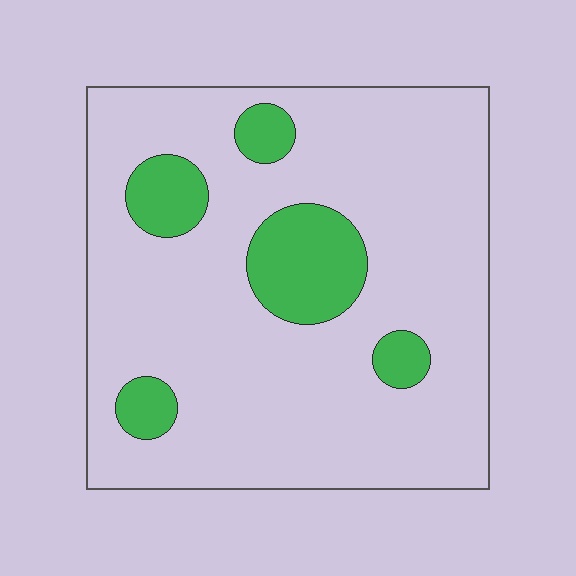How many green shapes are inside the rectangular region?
5.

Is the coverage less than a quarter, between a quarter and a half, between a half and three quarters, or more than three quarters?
Less than a quarter.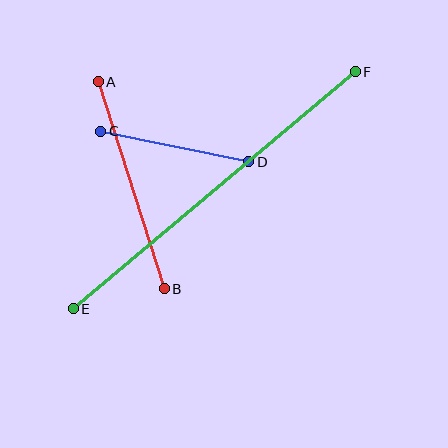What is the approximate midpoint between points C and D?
The midpoint is at approximately (175, 147) pixels.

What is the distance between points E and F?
The distance is approximately 368 pixels.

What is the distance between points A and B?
The distance is approximately 217 pixels.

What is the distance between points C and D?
The distance is approximately 151 pixels.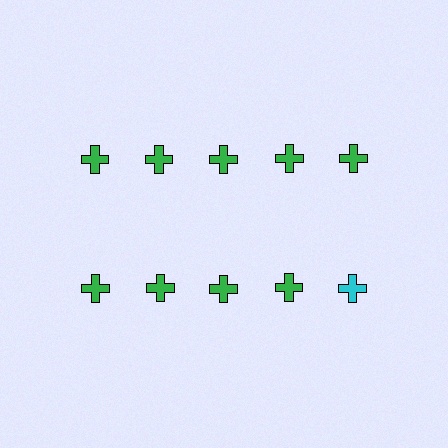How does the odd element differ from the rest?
It has a different color: cyan instead of green.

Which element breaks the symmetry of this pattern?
The cyan cross in the second row, rightmost column breaks the symmetry. All other shapes are green crosses.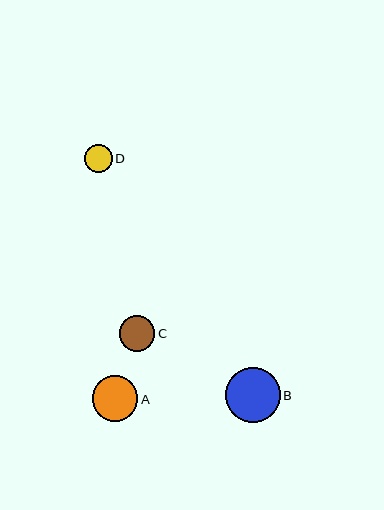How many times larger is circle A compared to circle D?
Circle A is approximately 1.6 times the size of circle D.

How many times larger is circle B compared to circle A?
Circle B is approximately 1.2 times the size of circle A.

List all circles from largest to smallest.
From largest to smallest: B, A, C, D.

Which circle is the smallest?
Circle D is the smallest with a size of approximately 28 pixels.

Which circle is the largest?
Circle B is the largest with a size of approximately 55 pixels.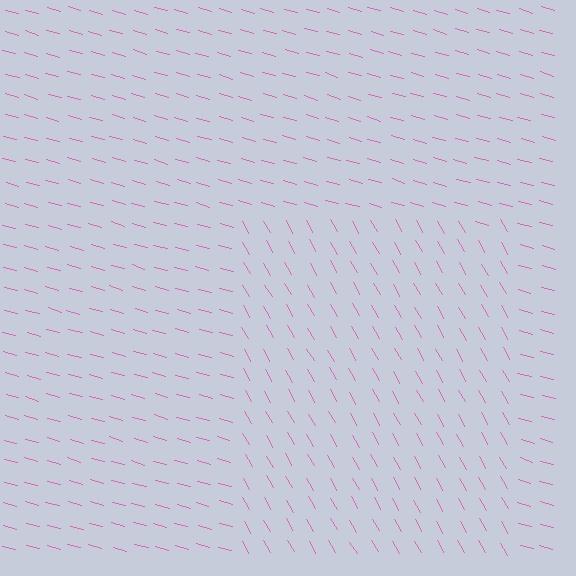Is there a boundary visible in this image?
Yes, there is a texture boundary formed by a change in line orientation.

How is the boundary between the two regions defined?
The boundary is defined purely by a change in line orientation (approximately 45 degrees difference). All lines are the same color and thickness.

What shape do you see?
I see a rectangle.